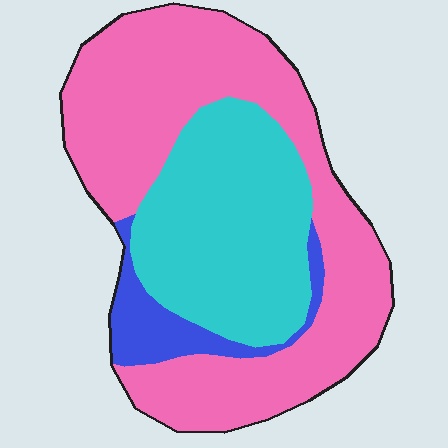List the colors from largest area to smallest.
From largest to smallest: pink, cyan, blue.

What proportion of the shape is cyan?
Cyan takes up between a third and a half of the shape.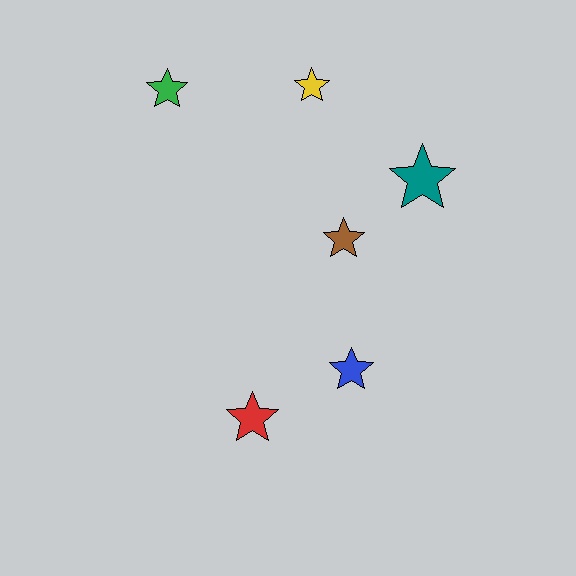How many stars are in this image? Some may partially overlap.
There are 6 stars.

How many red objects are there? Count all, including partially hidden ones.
There is 1 red object.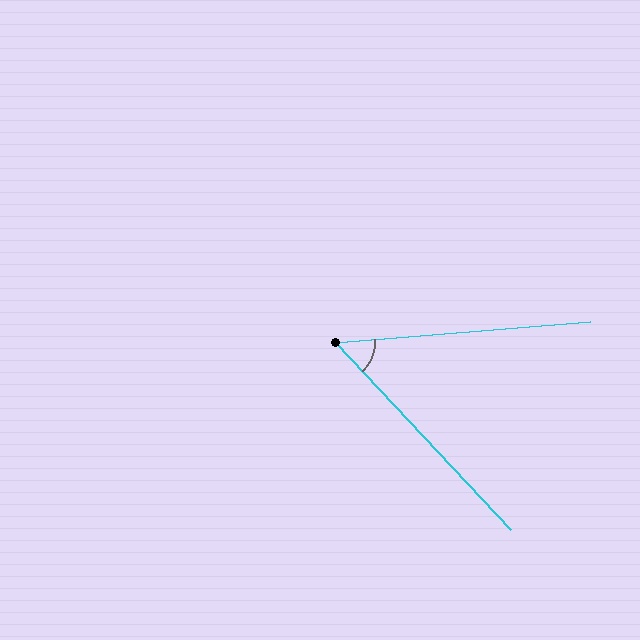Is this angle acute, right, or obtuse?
It is acute.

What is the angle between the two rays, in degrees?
Approximately 52 degrees.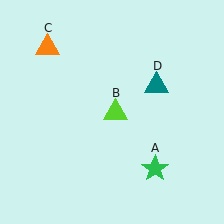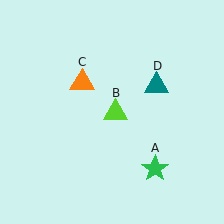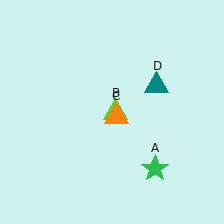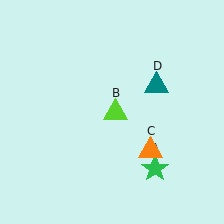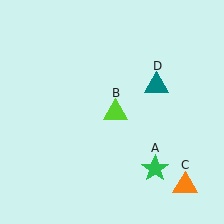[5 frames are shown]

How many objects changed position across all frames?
1 object changed position: orange triangle (object C).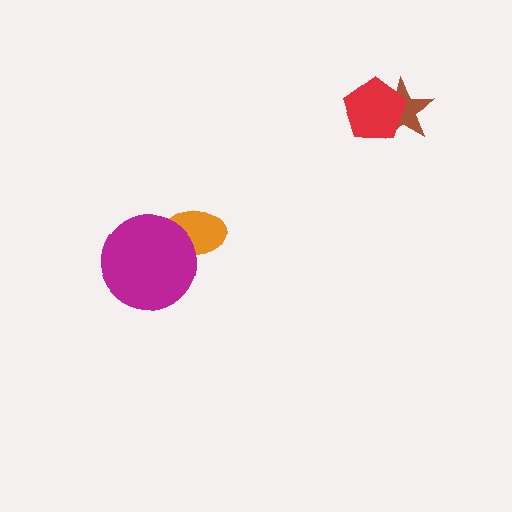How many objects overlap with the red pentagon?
1 object overlaps with the red pentagon.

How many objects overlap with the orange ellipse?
1 object overlaps with the orange ellipse.